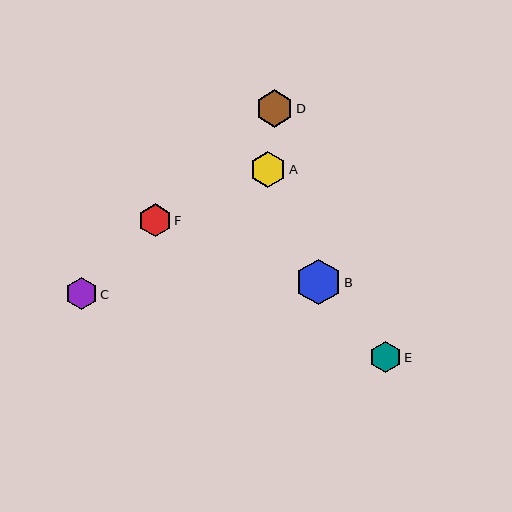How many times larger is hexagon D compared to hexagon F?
Hexagon D is approximately 1.2 times the size of hexagon F.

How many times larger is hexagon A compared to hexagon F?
Hexagon A is approximately 1.1 times the size of hexagon F.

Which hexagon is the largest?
Hexagon B is the largest with a size of approximately 46 pixels.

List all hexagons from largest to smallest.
From largest to smallest: B, D, A, F, E, C.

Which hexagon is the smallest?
Hexagon C is the smallest with a size of approximately 31 pixels.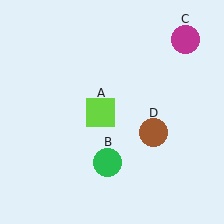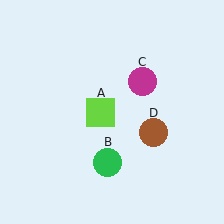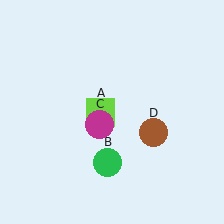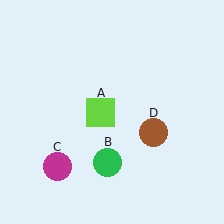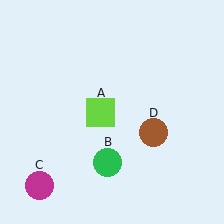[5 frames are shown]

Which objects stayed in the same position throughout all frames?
Lime square (object A) and green circle (object B) and brown circle (object D) remained stationary.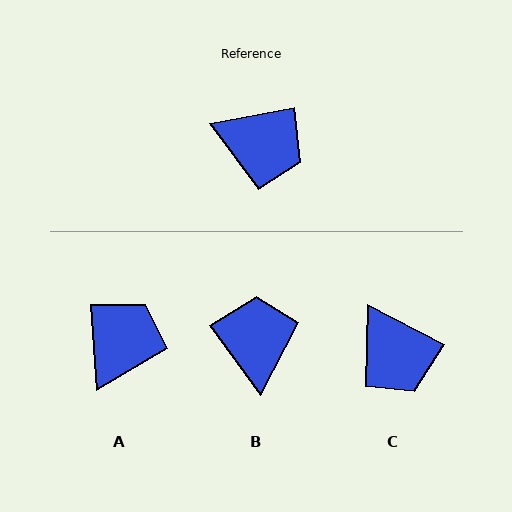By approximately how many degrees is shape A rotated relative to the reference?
Approximately 84 degrees counter-clockwise.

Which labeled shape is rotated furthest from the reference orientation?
B, about 116 degrees away.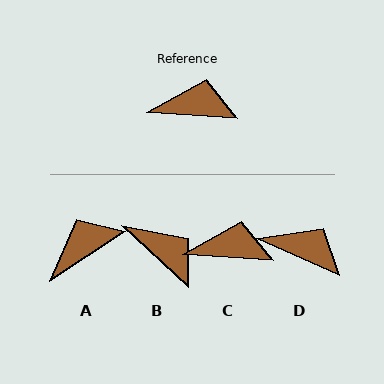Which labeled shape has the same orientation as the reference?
C.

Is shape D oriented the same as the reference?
No, it is off by about 20 degrees.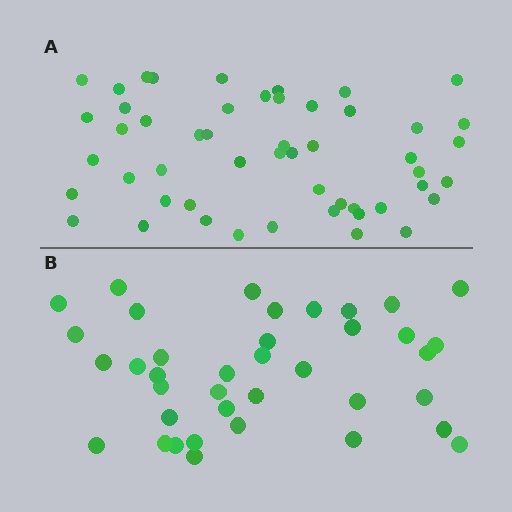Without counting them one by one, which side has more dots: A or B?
Region A (the top region) has more dots.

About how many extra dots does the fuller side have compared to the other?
Region A has approximately 15 more dots than region B.